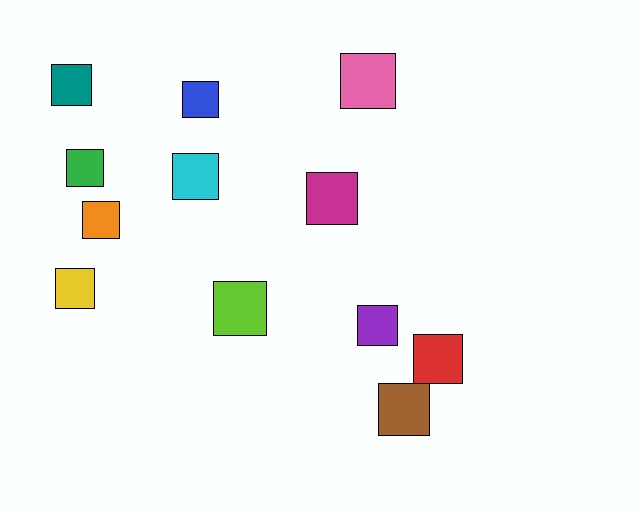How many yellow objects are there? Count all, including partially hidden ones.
There is 1 yellow object.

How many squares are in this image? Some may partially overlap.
There are 12 squares.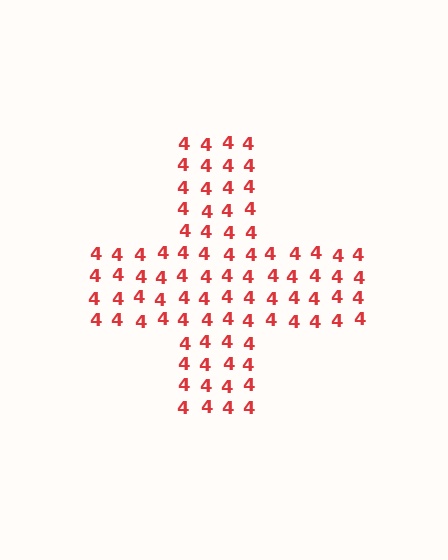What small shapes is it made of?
It is made of small digit 4's.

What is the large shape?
The large shape is a cross.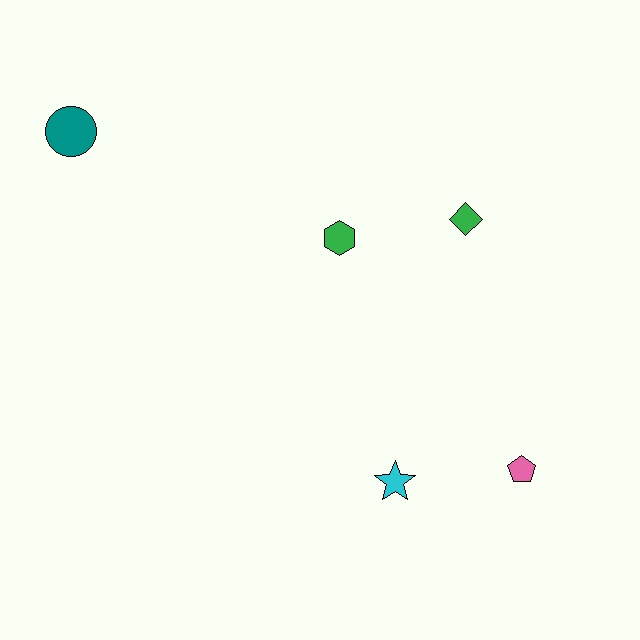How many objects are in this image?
There are 5 objects.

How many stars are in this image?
There is 1 star.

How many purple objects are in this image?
There are no purple objects.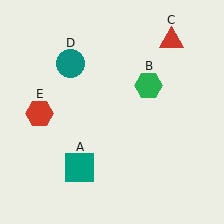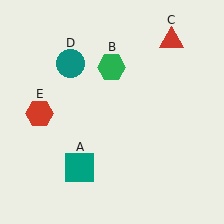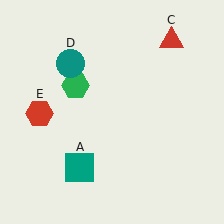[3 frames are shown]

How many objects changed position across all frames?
1 object changed position: green hexagon (object B).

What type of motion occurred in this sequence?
The green hexagon (object B) rotated counterclockwise around the center of the scene.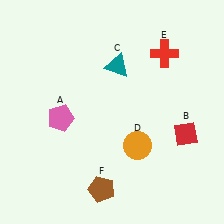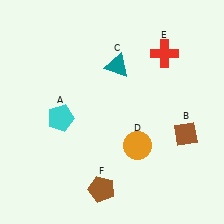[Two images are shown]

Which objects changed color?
A changed from pink to cyan. B changed from red to brown.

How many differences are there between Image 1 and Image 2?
There are 2 differences between the two images.